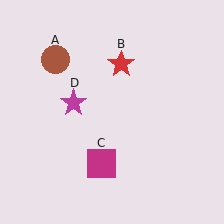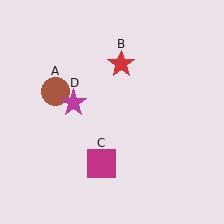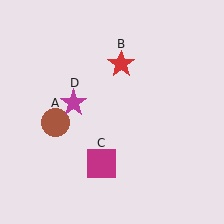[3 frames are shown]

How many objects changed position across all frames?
1 object changed position: brown circle (object A).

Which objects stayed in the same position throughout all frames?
Red star (object B) and magenta square (object C) and magenta star (object D) remained stationary.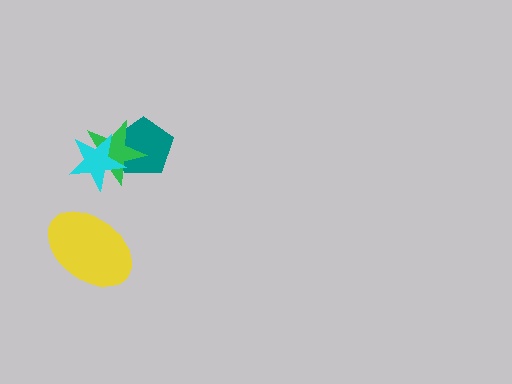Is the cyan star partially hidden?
No, no other shape covers it.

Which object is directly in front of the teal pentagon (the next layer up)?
The green star is directly in front of the teal pentagon.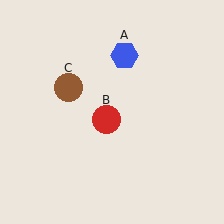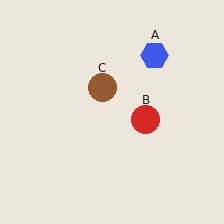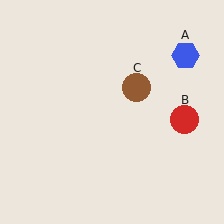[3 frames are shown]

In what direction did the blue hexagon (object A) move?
The blue hexagon (object A) moved right.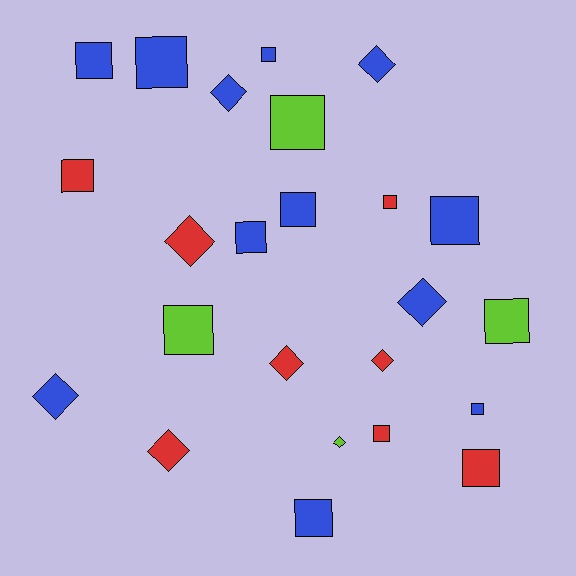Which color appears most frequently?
Blue, with 12 objects.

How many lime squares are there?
There are 3 lime squares.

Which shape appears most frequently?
Square, with 15 objects.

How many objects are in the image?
There are 24 objects.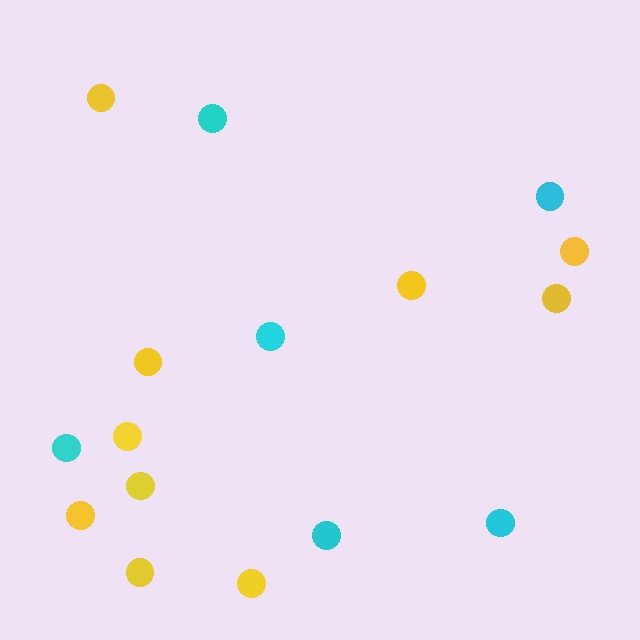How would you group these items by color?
There are 2 groups: one group of yellow circles (10) and one group of cyan circles (6).